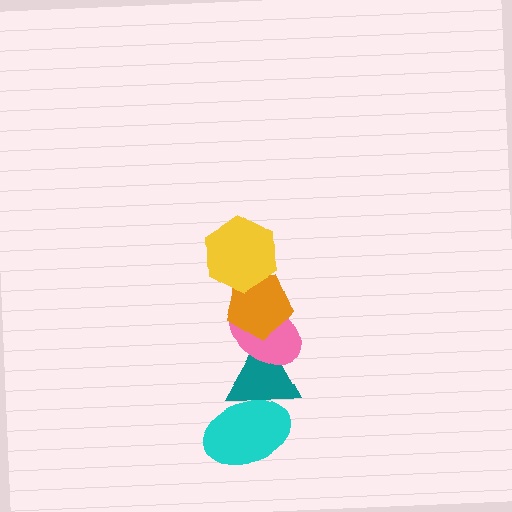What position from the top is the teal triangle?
The teal triangle is 4th from the top.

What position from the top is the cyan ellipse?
The cyan ellipse is 5th from the top.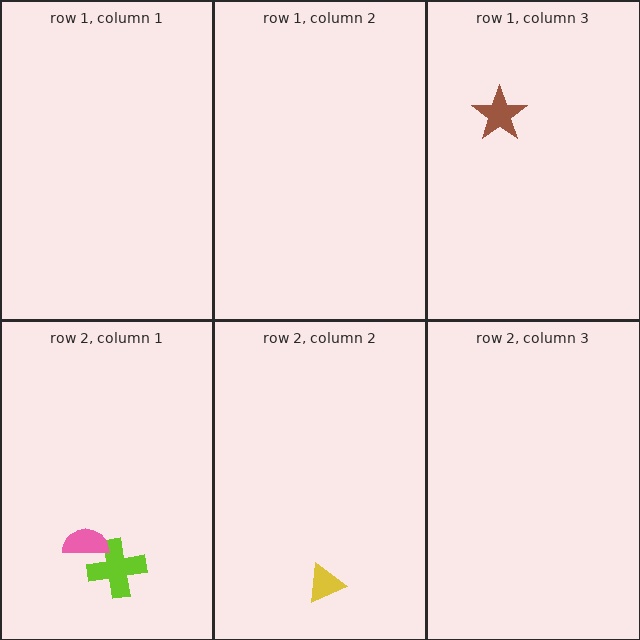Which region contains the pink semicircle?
The row 2, column 1 region.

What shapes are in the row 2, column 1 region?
The lime cross, the pink semicircle.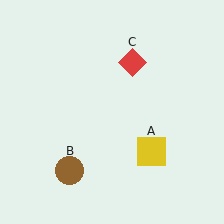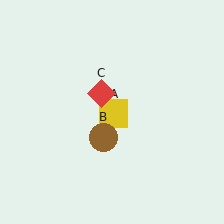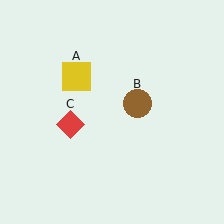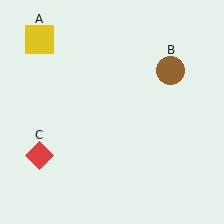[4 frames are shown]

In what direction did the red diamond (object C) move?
The red diamond (object C) moved down and to the left.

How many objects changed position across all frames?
3 objects changed position: yellow square (object A), brown circle (object B), red diamond (object C).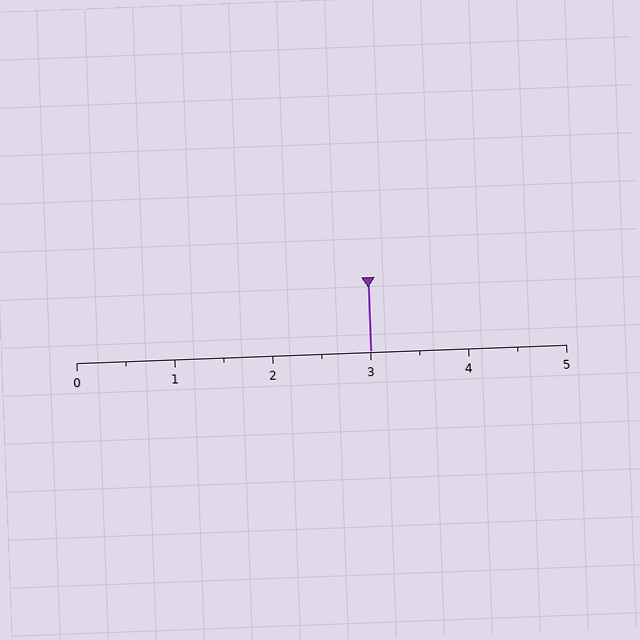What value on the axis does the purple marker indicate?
The marker indicates approximately 3.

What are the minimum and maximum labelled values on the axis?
The axis runs from 0 to 5.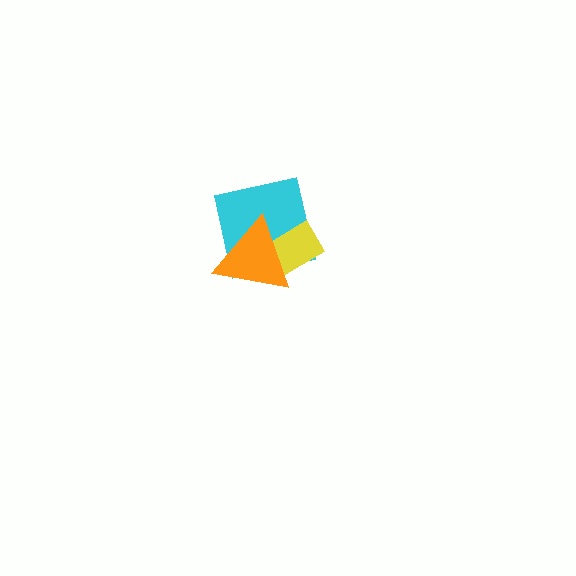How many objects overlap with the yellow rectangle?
2 objects overlap with the yellow rectangle.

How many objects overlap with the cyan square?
2 objects overlap with the cyan square.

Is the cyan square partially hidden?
Yes, it is partially covered by another shape.